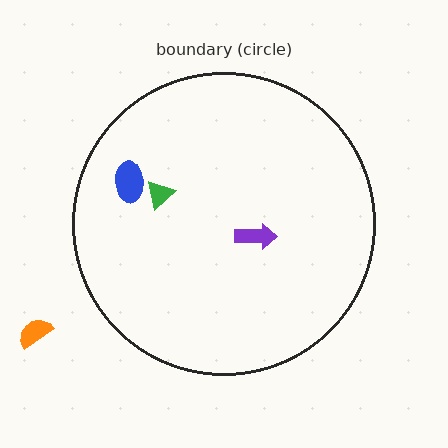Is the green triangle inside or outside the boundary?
Inside.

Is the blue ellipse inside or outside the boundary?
Inside.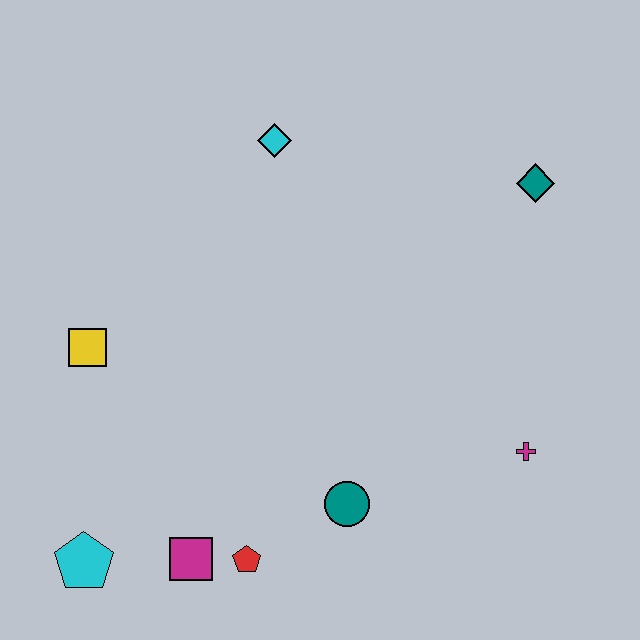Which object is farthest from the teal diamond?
The cyan pentagon is farthest from the teal diamond.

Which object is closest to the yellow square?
The cyan pentagon is closest to the yellow square.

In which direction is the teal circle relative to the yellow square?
The teal circle is to the right of the yellow square.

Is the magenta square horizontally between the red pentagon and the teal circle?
No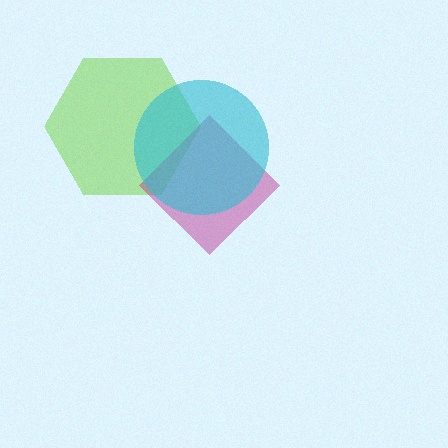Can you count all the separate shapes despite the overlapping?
Yes, there are 3 separate shapes.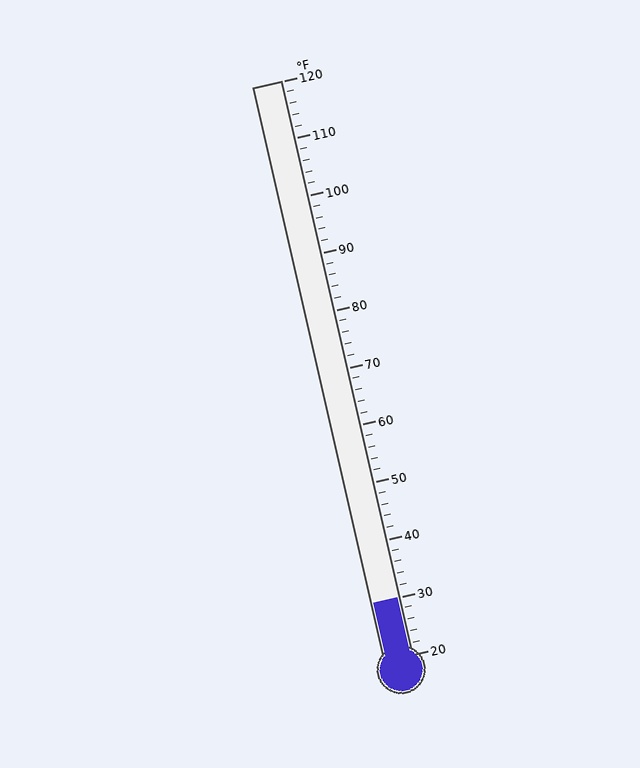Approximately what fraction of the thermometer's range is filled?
The thermometer is filled to approximately 10% of its range.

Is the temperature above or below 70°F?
The temperature is below 70°F.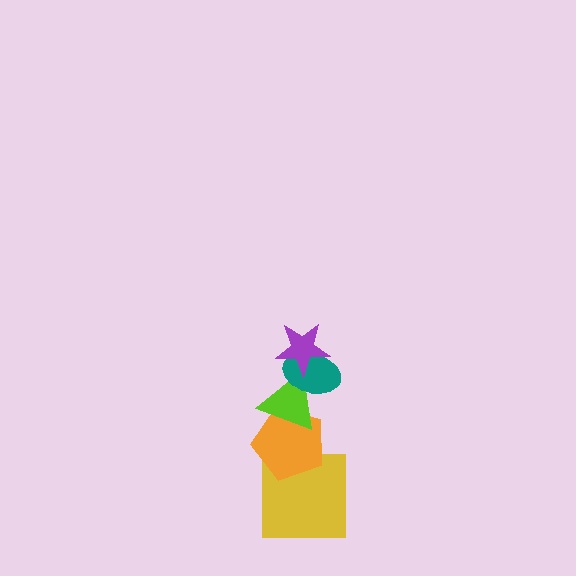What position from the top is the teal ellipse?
The teal ellipse is 2nd from the top.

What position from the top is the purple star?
The purple star is 1st from the top.